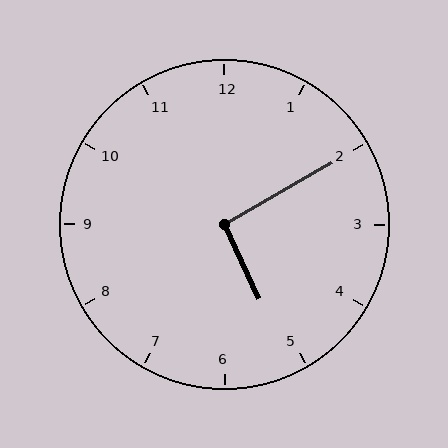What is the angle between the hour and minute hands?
Approximately 95 degrees.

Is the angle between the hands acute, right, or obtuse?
It is right.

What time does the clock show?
5:10.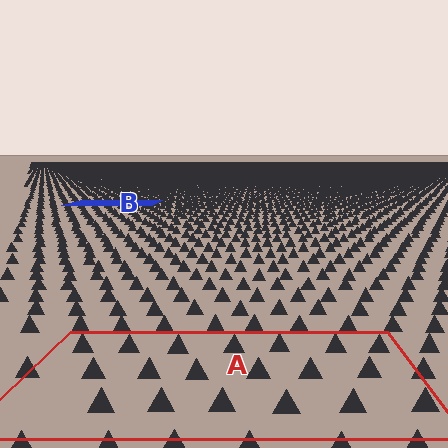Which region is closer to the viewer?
Region A is closer. The texture elements there are larger and more spread out.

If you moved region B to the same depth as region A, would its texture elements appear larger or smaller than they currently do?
They would appear larger. At a closer depth, the same texture elements are projected at a bigger on-screen size.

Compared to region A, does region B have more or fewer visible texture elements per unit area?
Region B has more texture elements per unit area — they are packed more densely because it is farther away.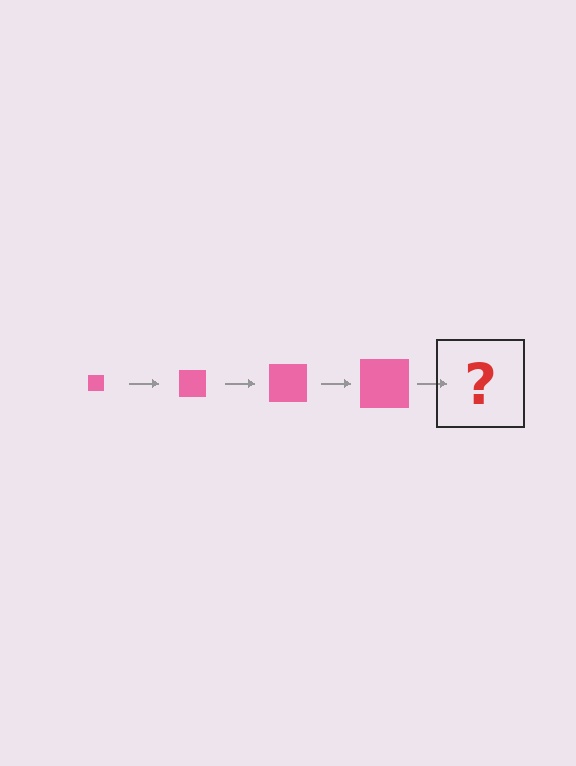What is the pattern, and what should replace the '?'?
The pattern is that the square gets progressively larger each step. The '?' should be a pink square, larger than the previous one.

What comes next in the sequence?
The next element should be a pink square, larger than the previous one.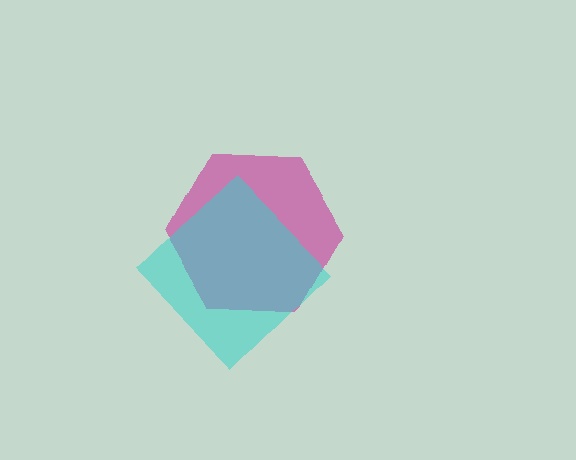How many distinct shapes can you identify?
There are 2 distinct shapes: a magenta hexagon, a cyan diamond.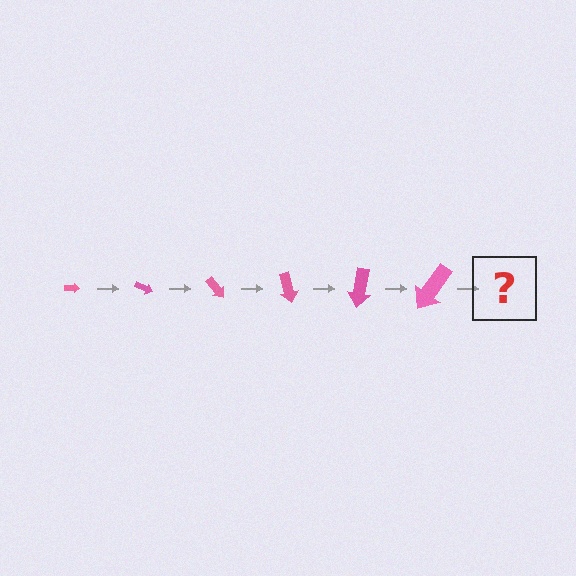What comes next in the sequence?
The next element should be an arrow, larger than the previous one and rotated 150 degrees from the start.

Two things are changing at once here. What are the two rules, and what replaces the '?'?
The two rules are that the arrow grows larger each step and it rotates 25 degrees each step. The '?' should be an arrow, larger than the previous one and rotated 150 degrees from the start.